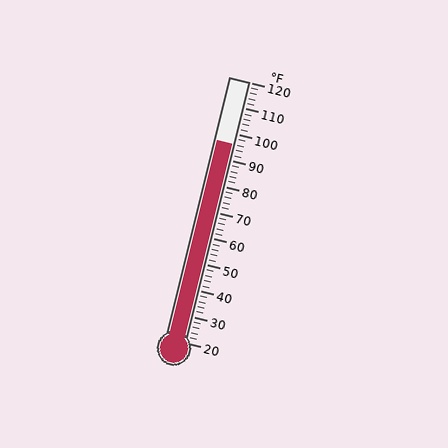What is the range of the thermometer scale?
The thermometer scale ranges from 20°F to 120°F.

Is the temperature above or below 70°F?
The temperature is above 70°F.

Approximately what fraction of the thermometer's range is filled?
The thermometer is filled to approximately 75% of its range.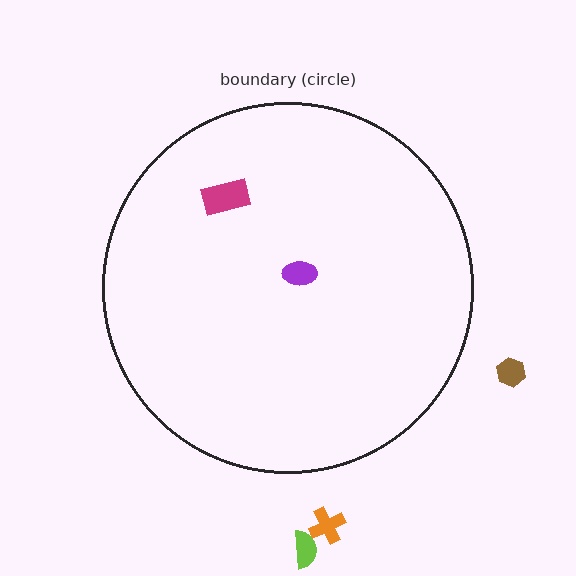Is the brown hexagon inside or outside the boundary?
Outside.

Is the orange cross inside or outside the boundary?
Outside.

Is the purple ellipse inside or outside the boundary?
Inside.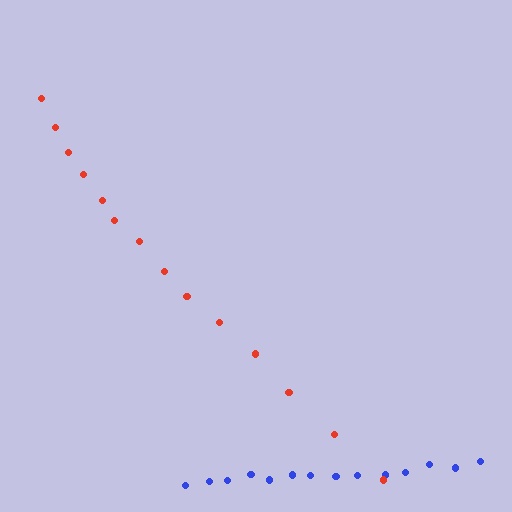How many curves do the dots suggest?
There are 2 distinct paths.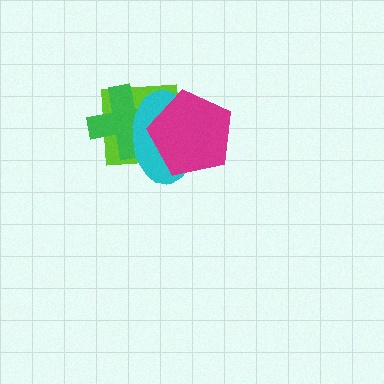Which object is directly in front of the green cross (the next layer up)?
The cyan ellipse is directly in front of the green cross.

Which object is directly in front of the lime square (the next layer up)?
The green cross is directly in front of the lime square.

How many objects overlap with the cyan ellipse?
3 objects overlap with the cyan ellipse.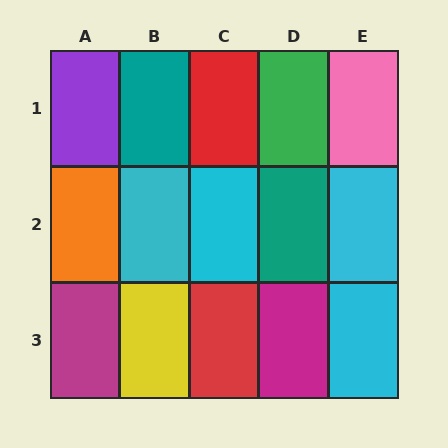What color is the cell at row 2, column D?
Teal.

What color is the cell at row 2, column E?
Cyan.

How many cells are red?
2 cells are red.